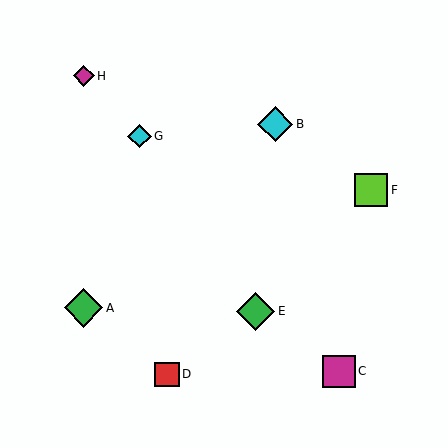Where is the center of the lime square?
The center of the lime square is at (371, 190).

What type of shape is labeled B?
Shape B is a cyan diamond.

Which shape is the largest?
The green diamond (labeled A) is the largest.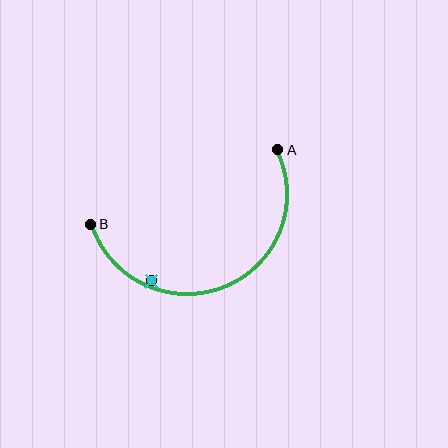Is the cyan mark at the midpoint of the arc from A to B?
No — the cyan mark does not lie on the arc at all. It sits slightly inside the curve.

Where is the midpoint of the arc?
The arc midpoint is the point on the curve farthest from the straight line joining A and B. It sits below that line.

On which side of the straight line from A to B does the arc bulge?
The arc bulges below the straight line connecting A and B.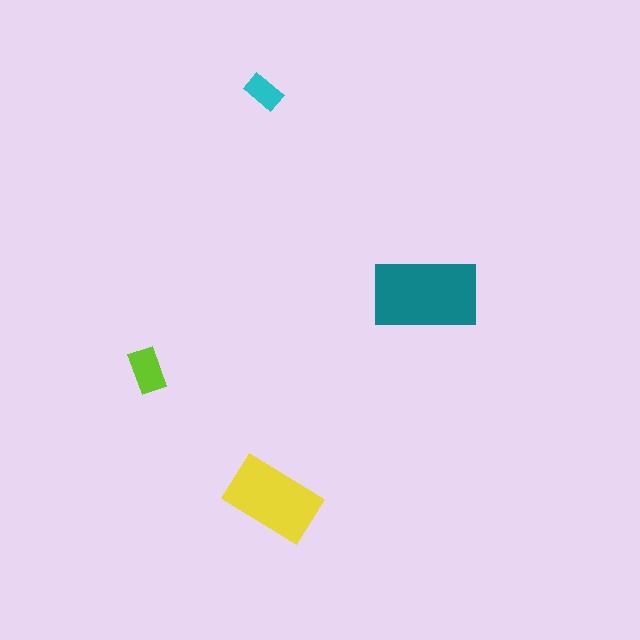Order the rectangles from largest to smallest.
the teal one, the yellow one, the lime one, the cyan one.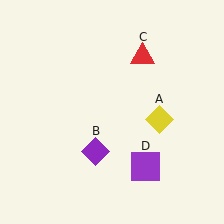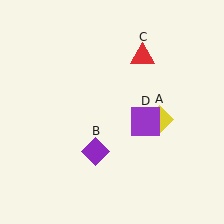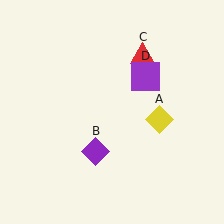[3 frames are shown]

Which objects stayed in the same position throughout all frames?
Yellow diamond (object A) and purple diamond (object B) and red triangle (object C) remained stationary.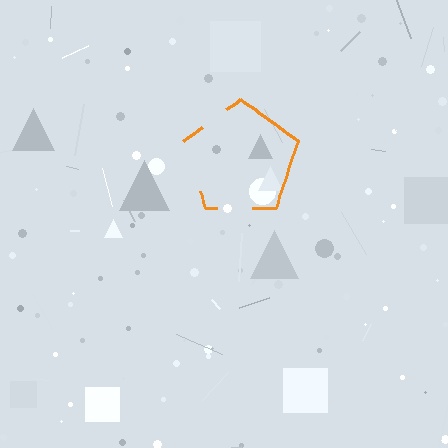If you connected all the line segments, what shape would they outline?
They would outline a pentagon.